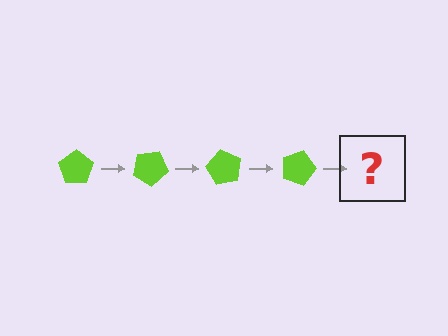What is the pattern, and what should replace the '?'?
The pattern is that the pentagon rotates 30 degrees each step. The '?' should be a lime pentagon rotated 120 degrees.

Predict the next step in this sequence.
The next step is a lime pentagon rotated 120 degrees.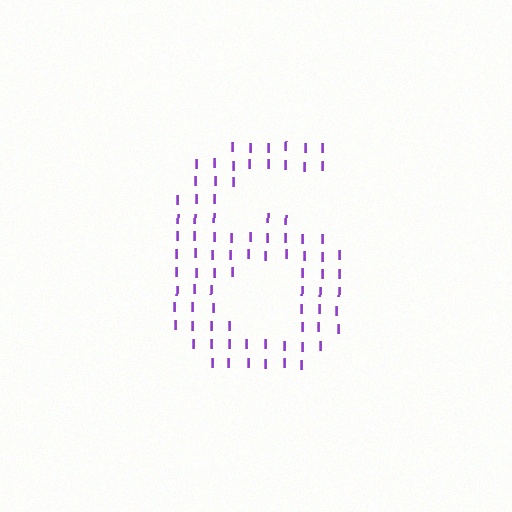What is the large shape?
The large shape is the digit 6.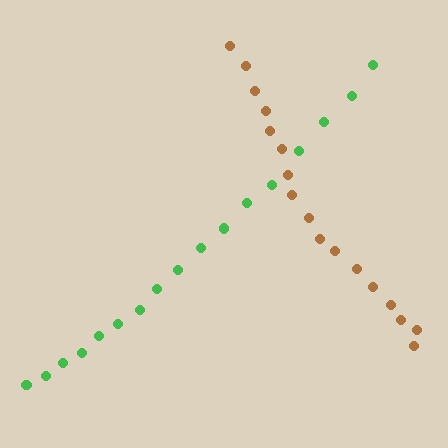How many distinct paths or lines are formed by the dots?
There are 2 distinct paths.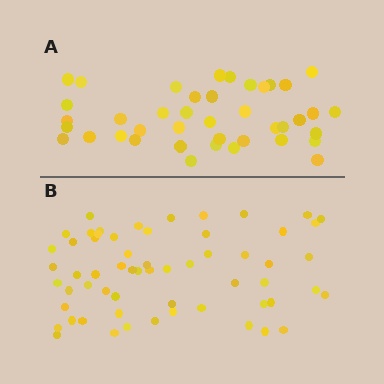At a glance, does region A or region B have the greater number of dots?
Region B (the bottom region) has more dots.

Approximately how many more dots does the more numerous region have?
Region B has approximately 20 more dots than region A.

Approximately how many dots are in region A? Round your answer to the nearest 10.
About 40 dots. (The exact count is 41, which rounds to 40.)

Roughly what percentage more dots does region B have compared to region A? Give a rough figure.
About 45% more.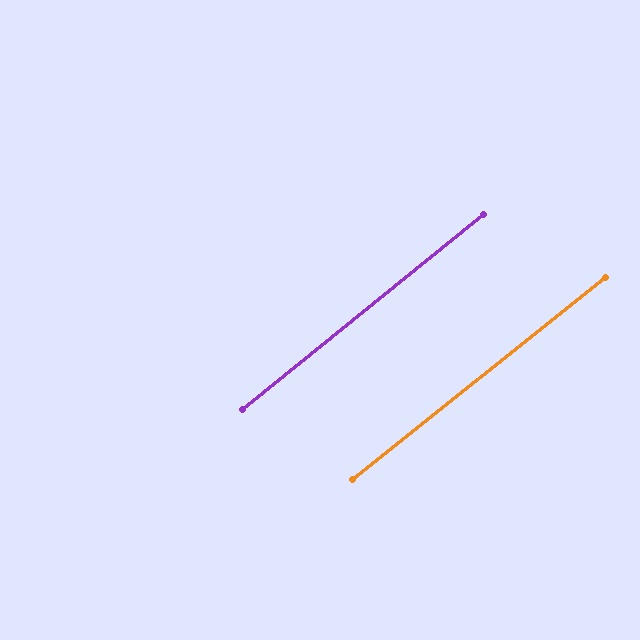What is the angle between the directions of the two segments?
Approximately 0 degrees.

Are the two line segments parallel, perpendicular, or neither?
Parallel — their directions differ by only 0.4°.